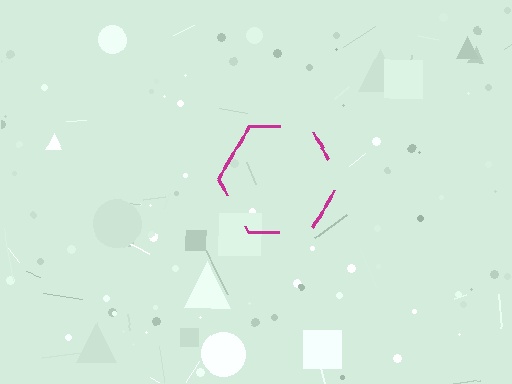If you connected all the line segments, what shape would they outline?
They would outline a hexagon.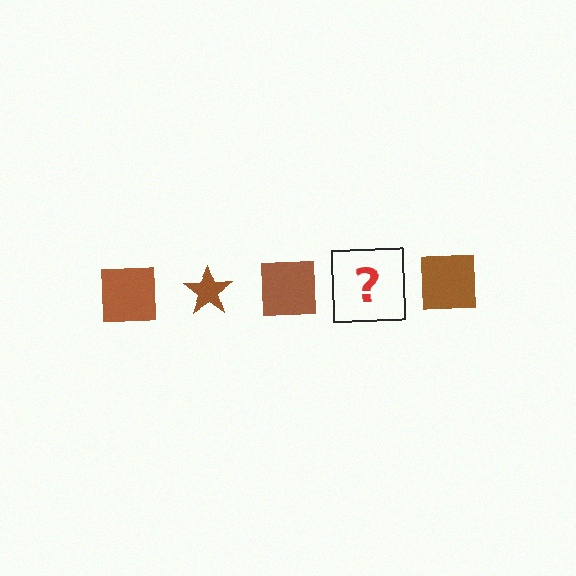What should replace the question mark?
The question mark should be replaced with a brown star.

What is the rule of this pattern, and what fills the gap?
The rule is that the pattern cycles through square, star shapes in brown. The gap should be filled with a brown star.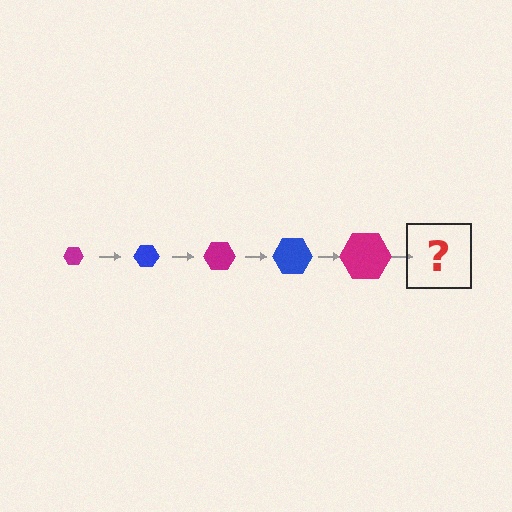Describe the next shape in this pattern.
It should be a blue hexagon, larger than the previous one.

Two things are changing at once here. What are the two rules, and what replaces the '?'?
The two rules are that the hexagon grows larger each step and the color cycles through magenta and blue. The '?' should be a blue hexagon, larger than the previous one.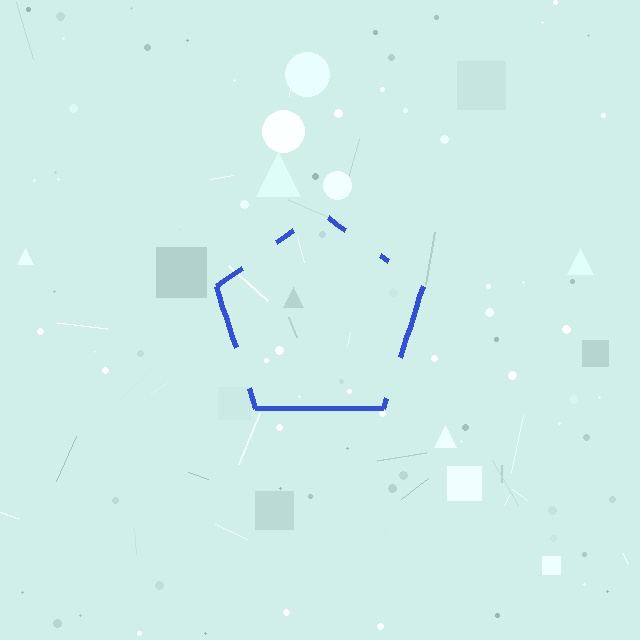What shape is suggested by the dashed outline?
The dashed outline suggests a pentagon.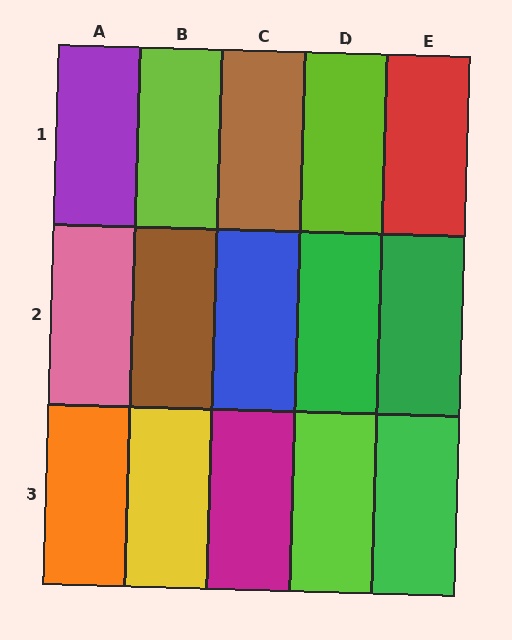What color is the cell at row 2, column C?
Blue.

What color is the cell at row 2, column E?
Green.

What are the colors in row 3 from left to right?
Orange, yellow, magenta, lime, green.